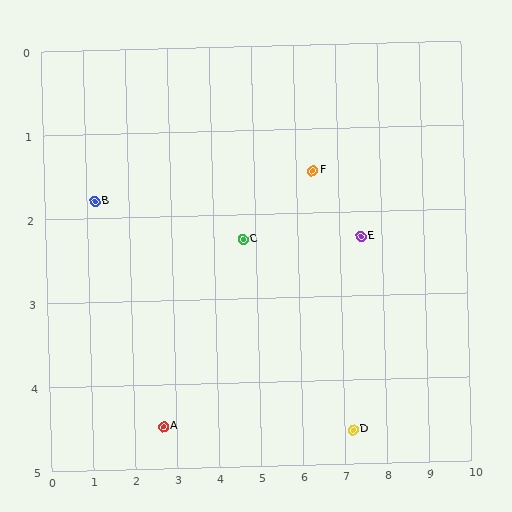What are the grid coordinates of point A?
Point A is at approximately (2.7, 4.5).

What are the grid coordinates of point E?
Point E is at approximately (7.5, 2.3).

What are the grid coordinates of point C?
Point C is at approximately (4.7, 2.3).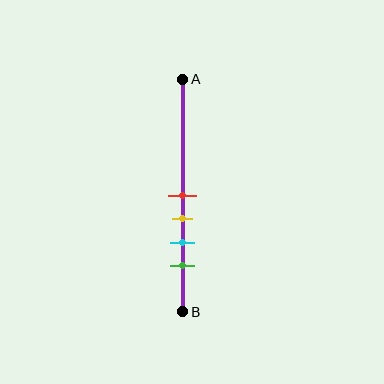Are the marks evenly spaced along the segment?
Yes, the marks are approximately evenly spaced.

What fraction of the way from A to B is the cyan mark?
The cyan mark is approximately 70% (0.7) of the way from A to B.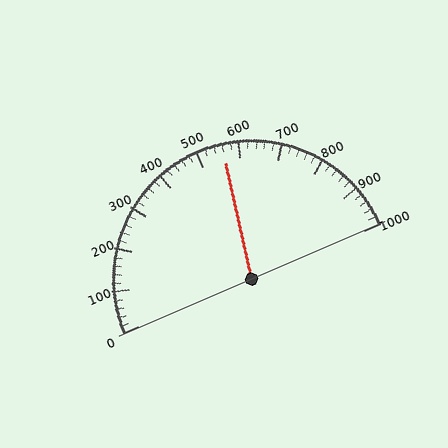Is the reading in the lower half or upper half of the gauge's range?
The reading is in the upper half of the range (0 to 1000).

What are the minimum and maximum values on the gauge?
The gauge ranges from 0 to 1000.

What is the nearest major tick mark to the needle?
The nearest major tick mark is 600.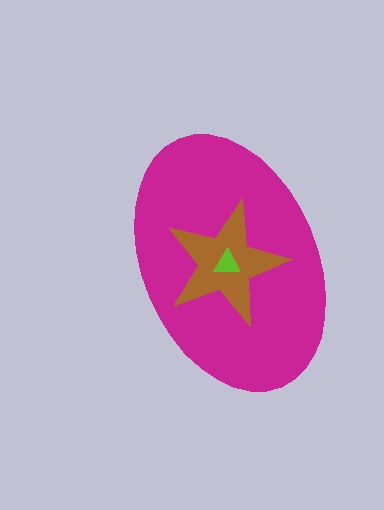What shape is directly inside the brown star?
The lime triangle.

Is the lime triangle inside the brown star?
Yes.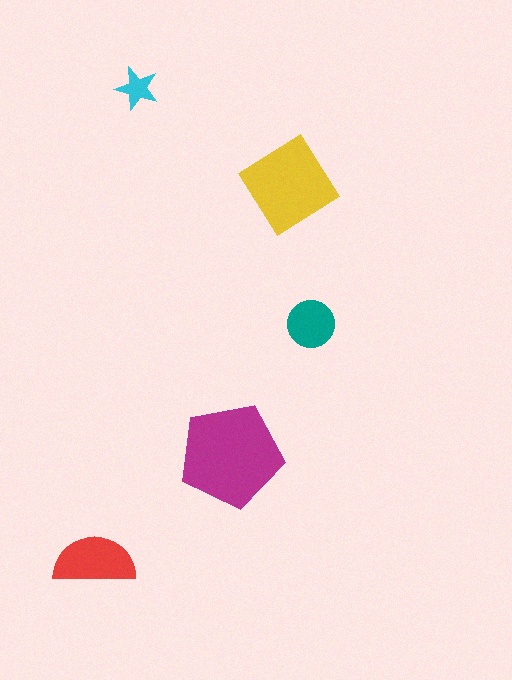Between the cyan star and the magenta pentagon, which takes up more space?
The magenta pentagon.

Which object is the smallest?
The cyan star.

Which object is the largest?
The magenta pentagon.